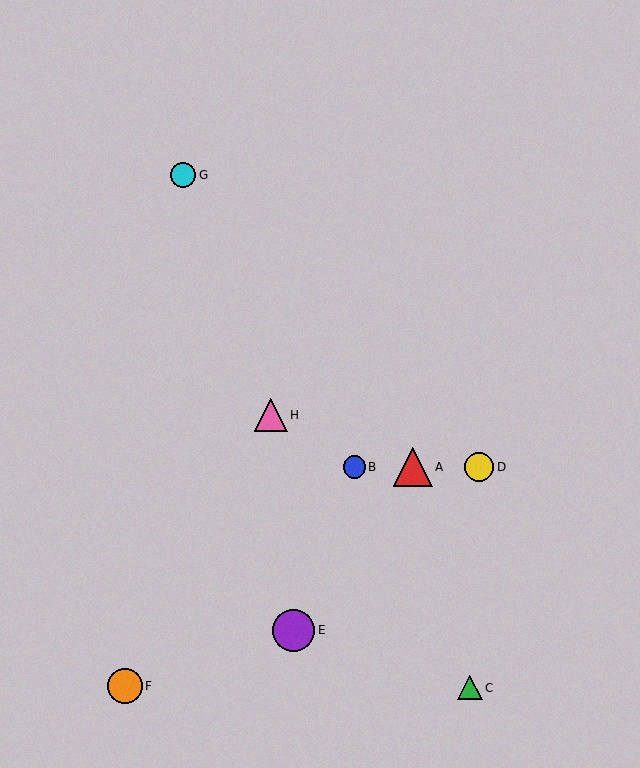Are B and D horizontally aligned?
Yes, both are at y≈467.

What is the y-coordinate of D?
Object D is at y≈467.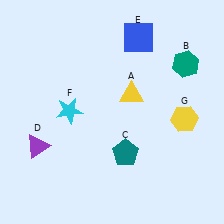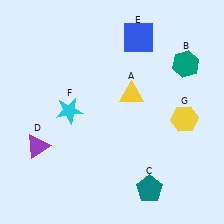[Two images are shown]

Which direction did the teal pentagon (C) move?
The teal pentagon (C) moved down.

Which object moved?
The teal pentagon (C) moved down.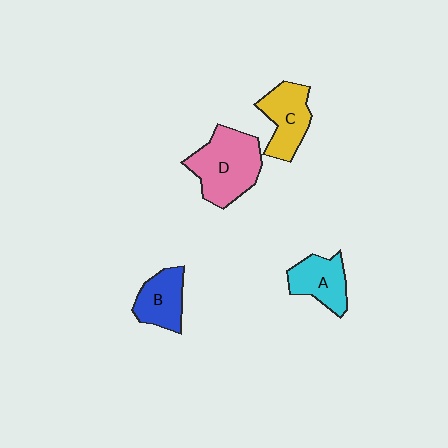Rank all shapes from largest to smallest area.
From largest to smallest: D (pink), C (yellow), A (cyan), B (blue).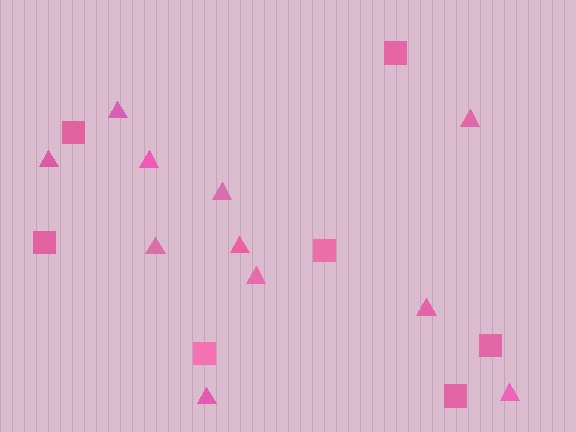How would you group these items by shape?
There are 2 groups: one group of triangles (11) and one group of squares (7).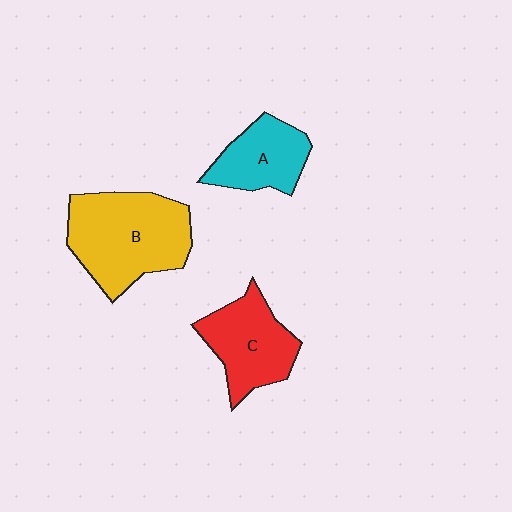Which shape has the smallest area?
Shape A (cyan).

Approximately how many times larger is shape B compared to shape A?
Approximately 1.8 times.